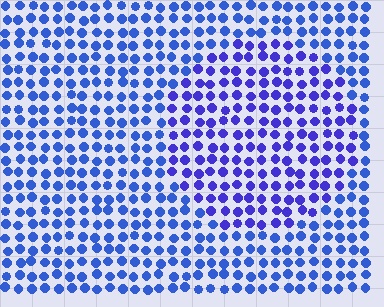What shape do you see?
I see a circle.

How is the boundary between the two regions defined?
The boundary is defined purely by a slight shift in hue (about 23 degrees). Spacing, size, and orientation are identical on both sides.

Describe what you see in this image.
The image is filled with small blue elements in a uniform arrangement. A circle-shaped region is visible where the elements are tinted to a slightly different hue, forming a subtle color boundary.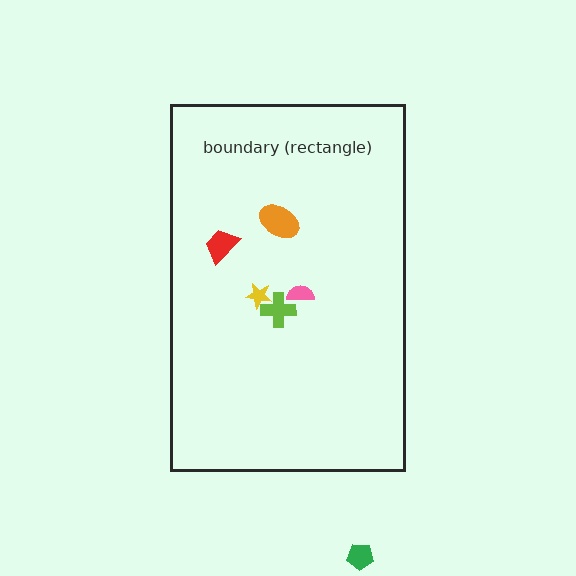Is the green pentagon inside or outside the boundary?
Outside.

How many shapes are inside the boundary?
5 inside, 1 outside.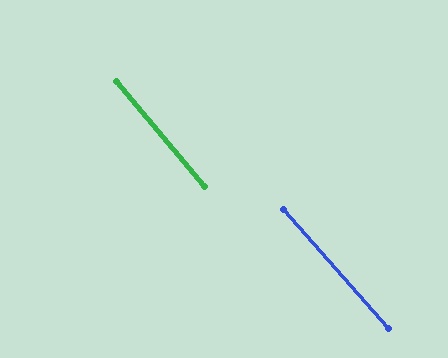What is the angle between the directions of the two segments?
Approximately 1 degree.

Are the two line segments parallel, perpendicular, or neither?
Parallel — their directions differ by only 1.4°.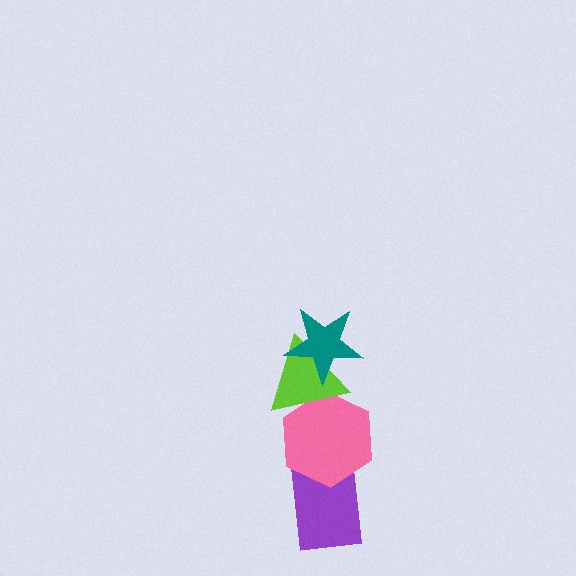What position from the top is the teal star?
The teal star is 1st from the top.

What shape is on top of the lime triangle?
The teal star is on top of the lime triangle.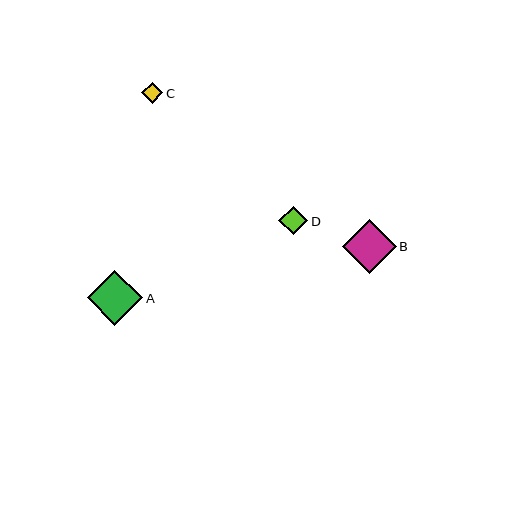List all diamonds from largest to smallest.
From largest to smallest: A, B, D, C.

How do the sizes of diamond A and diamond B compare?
Diamond A and diamond B are approximately the same size.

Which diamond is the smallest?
Diamond C is the smallest with a size of approximately 21 pixels.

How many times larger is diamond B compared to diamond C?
Diamond B is approximately 2.5 times the size of diamond C.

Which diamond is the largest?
Diamond A is the largest with a size of approximately 55 pixels.